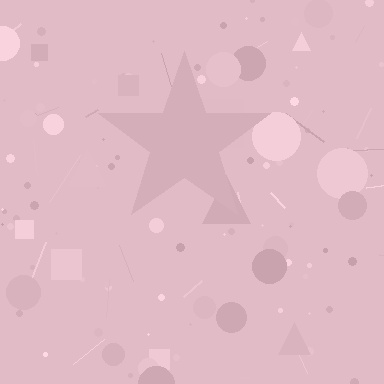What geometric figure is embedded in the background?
A star is embedded in the background.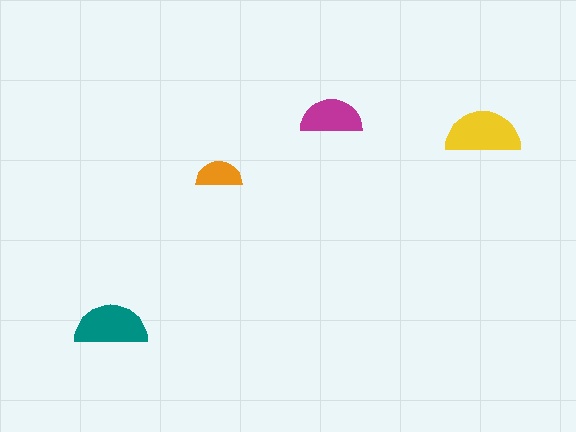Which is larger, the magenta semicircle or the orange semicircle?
The magenta one.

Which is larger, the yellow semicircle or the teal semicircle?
The yellow one.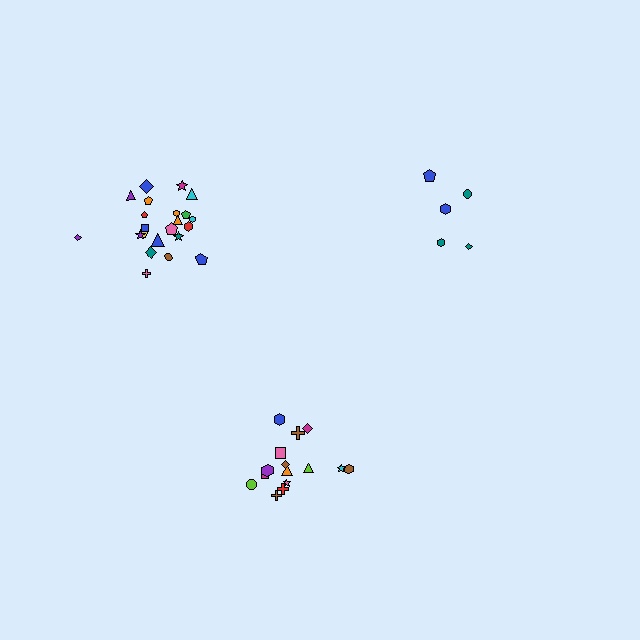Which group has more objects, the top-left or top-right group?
The top-left group.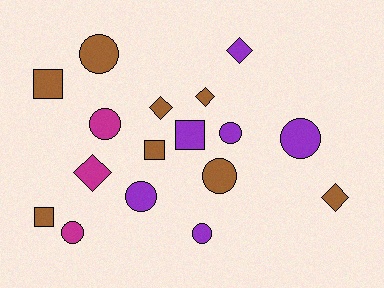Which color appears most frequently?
Brown, with 8 objects.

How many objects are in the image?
There are 17 objects.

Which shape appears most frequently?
Circle, with 8 objects.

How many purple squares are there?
There is 1 purple square.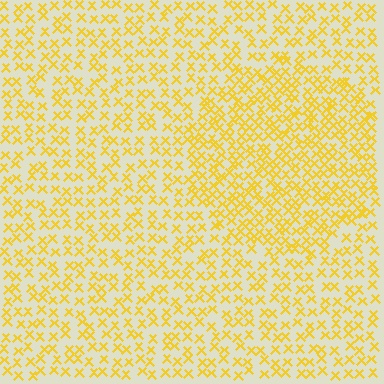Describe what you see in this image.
The image contains small yellow elements arranged at two different densities. A circle-shaped region is visible where the elements are more densely packed than the surrounding area.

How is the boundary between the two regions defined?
The boundary is defined by a change in element density (approximately 1.7x ratio). All elements are the same color, size, and shape.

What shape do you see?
I see a circle.